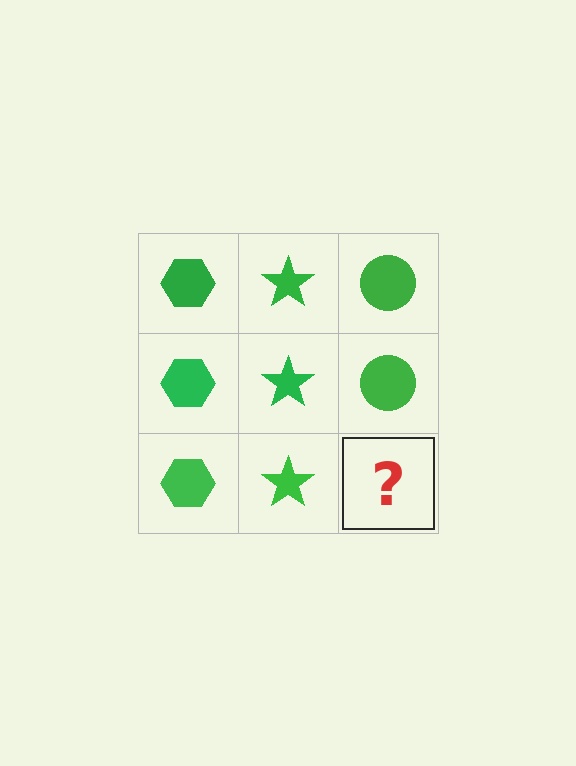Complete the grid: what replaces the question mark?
The question mark should be replaced with a green circle.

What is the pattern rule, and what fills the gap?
The rule is that each column has a consistent shape. The gap should be filled with a green circle.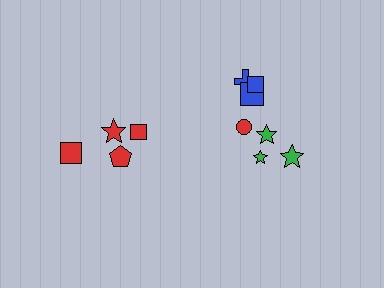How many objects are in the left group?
There are 4 objects.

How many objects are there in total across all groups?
There are 11 objects.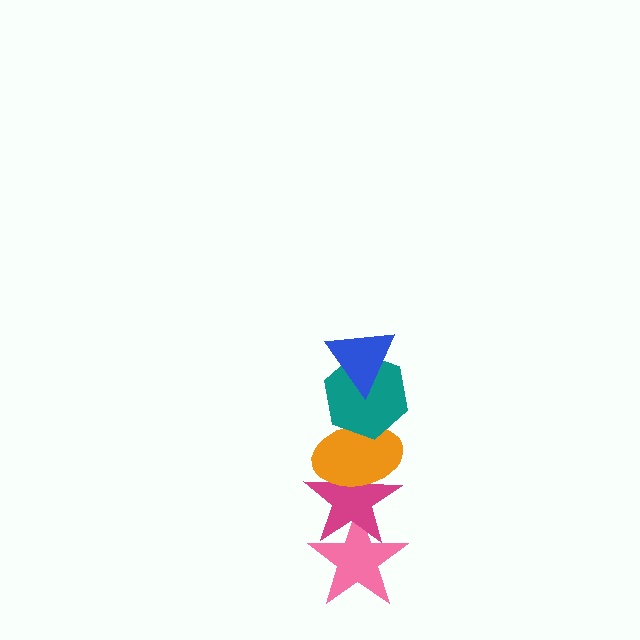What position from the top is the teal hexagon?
The teal hexagon is 2nd from the top.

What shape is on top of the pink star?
The magenta star is on top of the pink star.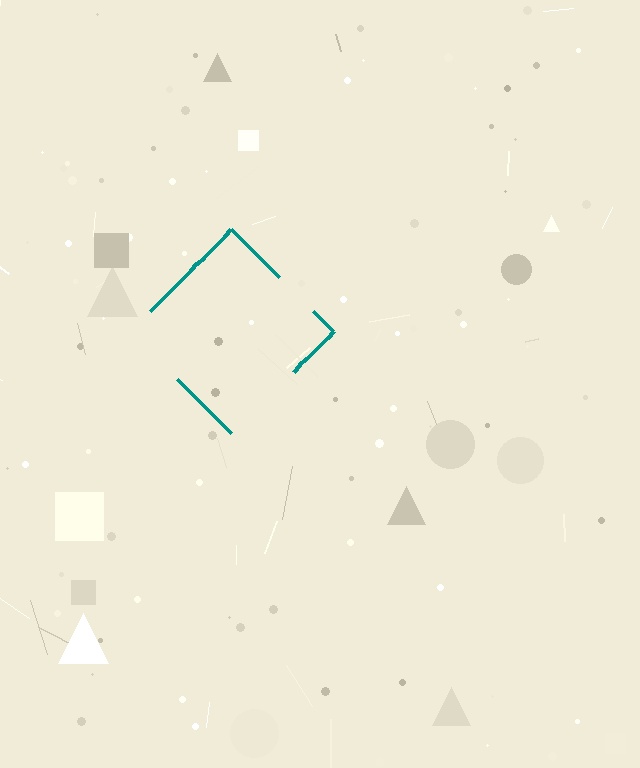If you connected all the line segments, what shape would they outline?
They would outline a diamond.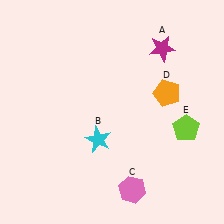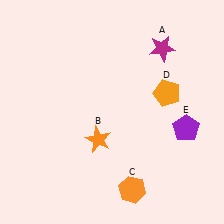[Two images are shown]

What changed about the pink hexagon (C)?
In Image 1, C is pink. In Image 2, it changed to orange.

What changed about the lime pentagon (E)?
In Image 1, E is lime. In Image 2, it changed to purple.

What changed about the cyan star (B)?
In Image 1, B is cyan. In Image 2, it changed to orange.